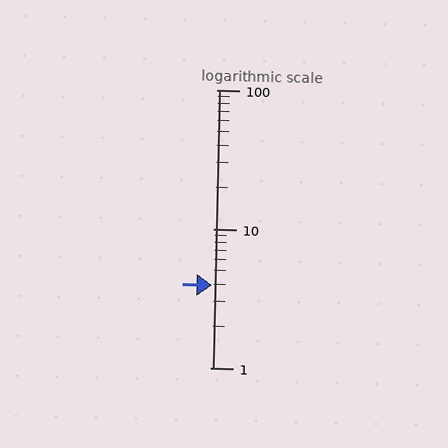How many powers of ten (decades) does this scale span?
The scale spans 2 decades, from 1 to 100.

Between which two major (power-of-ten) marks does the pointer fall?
The pointer is between 1 and 10.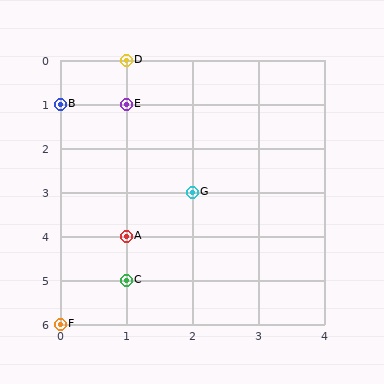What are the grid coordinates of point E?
Point E is at grid coordinates (1, 1).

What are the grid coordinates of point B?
Point B is at grid coordinates (0, 1).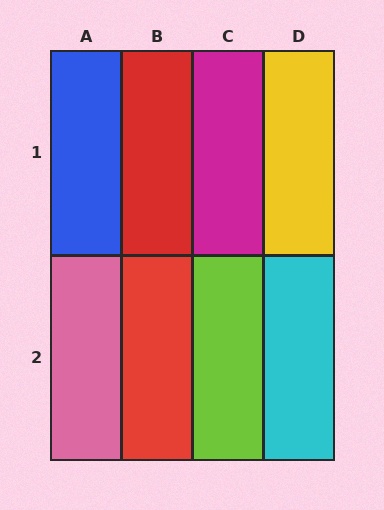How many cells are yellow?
1 cell is yellow.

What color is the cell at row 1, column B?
Red.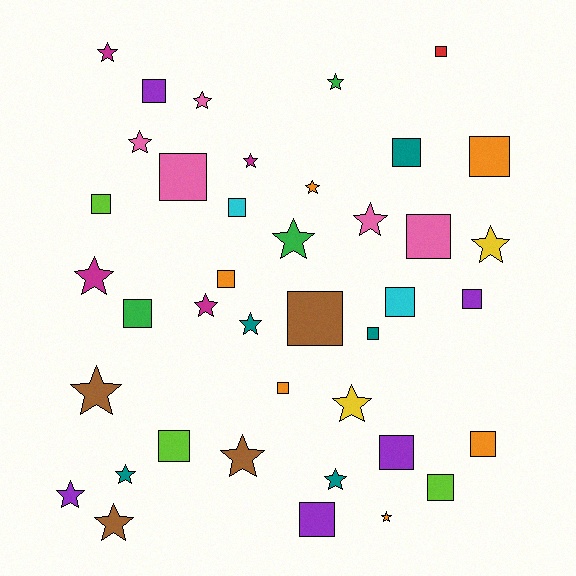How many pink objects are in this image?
There are 5 pink objects.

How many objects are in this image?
There are 40 objects.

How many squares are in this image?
There are 20 squares.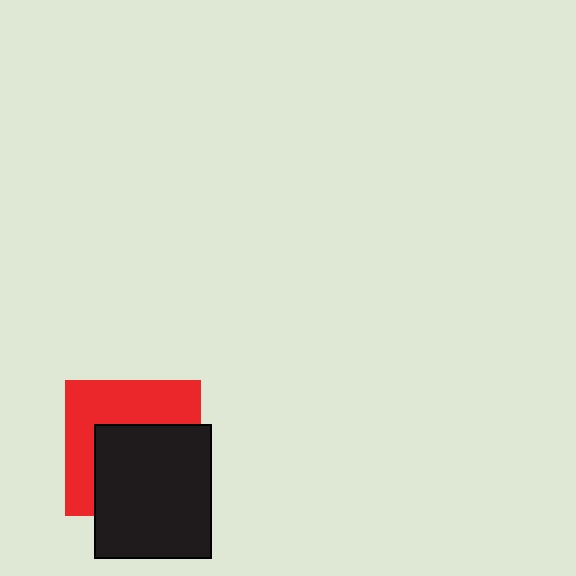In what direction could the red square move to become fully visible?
The red square could move toward the upper-left. That would shift it out from behind the black rectangle entirely.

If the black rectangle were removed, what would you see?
You would see the complete red square.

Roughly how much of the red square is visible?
About half of it is visible (roughly 46%).